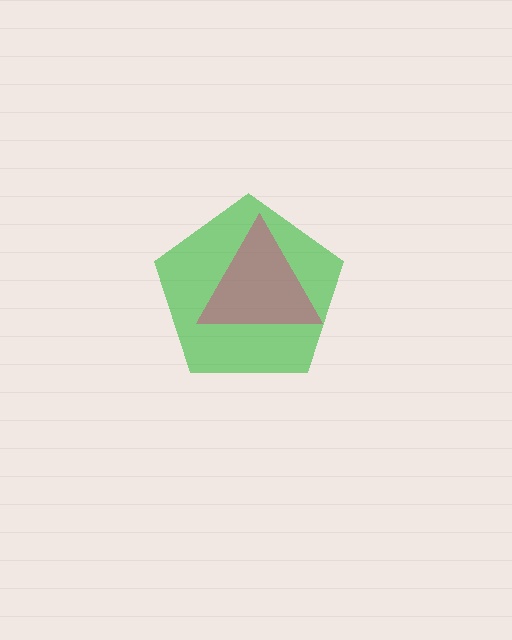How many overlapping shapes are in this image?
There are 2 overlapping shapes in the image.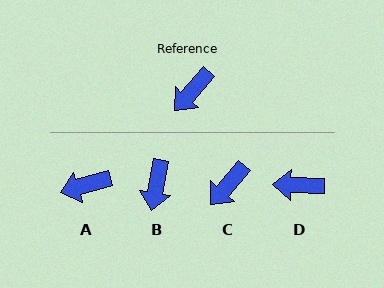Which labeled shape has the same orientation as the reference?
C.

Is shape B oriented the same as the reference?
No, it is off by about 31 degrees.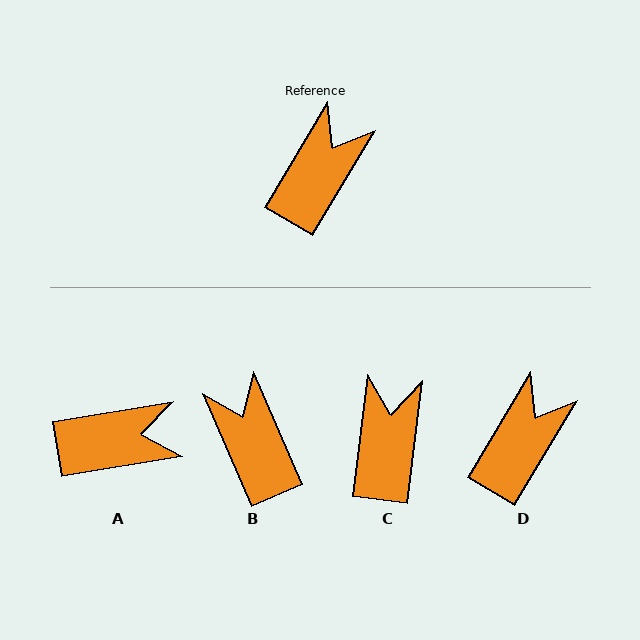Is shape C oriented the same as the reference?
No, it is off by about 24 degrees.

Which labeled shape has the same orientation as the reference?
D.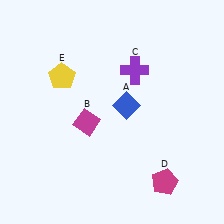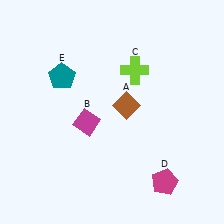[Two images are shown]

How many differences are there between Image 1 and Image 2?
There are 3 differences between the two images.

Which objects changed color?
A changed from blue to brown. C changed from purple to lime. E changed from yellow to teal.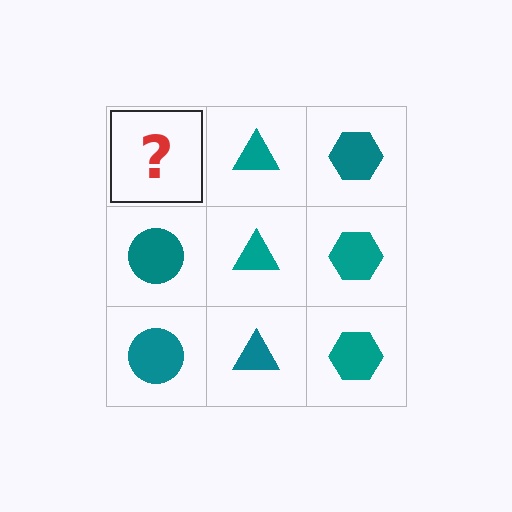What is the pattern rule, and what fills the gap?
The rule is that each column has a consistent shape. The gap should be filled with a teal circle.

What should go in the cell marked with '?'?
The missing cell should contain a teal circle.